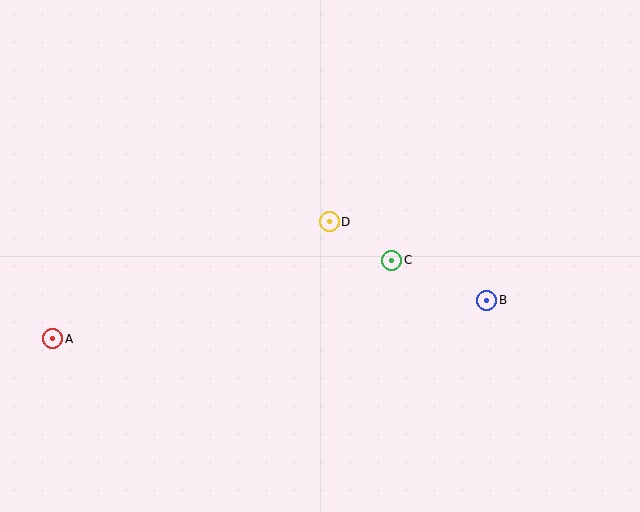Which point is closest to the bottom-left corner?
Point A is closest to the bottom-left corner.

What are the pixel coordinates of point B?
Point B is at (487, 300).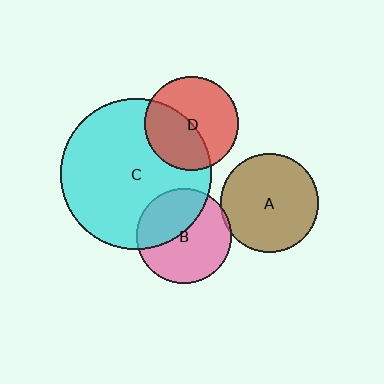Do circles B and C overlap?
Yes.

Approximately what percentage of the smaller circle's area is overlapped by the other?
Approximately 40%.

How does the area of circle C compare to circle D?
Approximately 2.6 times.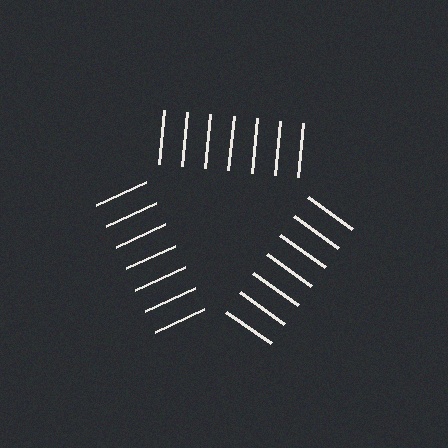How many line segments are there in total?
21 — 7 along each of the 3 edges.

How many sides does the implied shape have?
3 sides — the line-ends trace a triangle.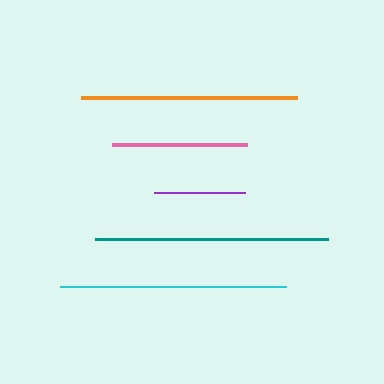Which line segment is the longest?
The teal line is the longest at approximately 233 pixels.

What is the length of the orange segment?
The orange segment is approximately 217 pixels long.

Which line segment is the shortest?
The purple line is the shortest at approximately 92 pixels.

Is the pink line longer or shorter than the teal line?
The teal line is longer than the pink line.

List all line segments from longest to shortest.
From longest to shortest: teal, cyan, orange, pink, purple.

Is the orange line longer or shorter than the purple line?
The orange line is longer than the purple line.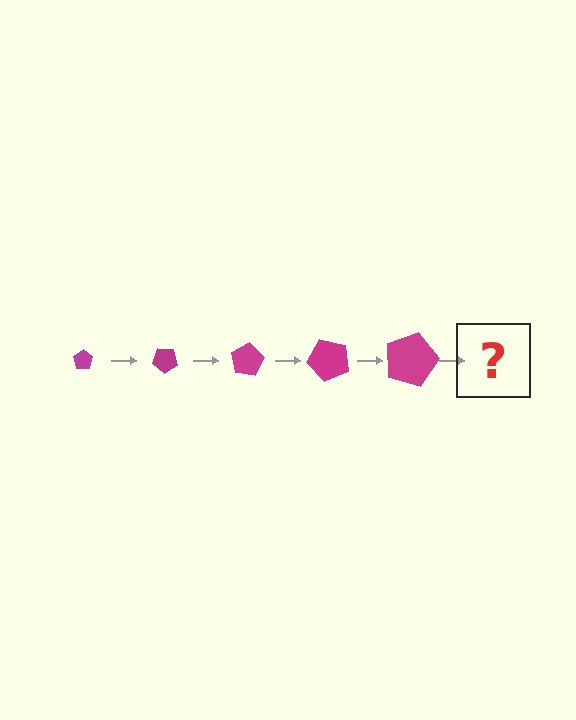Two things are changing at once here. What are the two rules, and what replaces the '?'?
The two rules are that the pentagon grows larger each step and it rotates 40 degrees each step. The '?' should be a pentagon, larger than the previous one and rotated 200 degrees from the start.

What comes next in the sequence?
The next element should be a pentagon, larger than the previous one and rotated 200 degrees from the start.